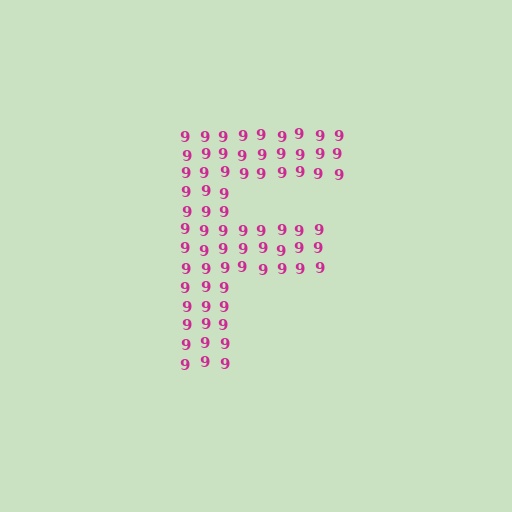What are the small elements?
The small elements are digit 9's.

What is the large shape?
The large shape is the letter F.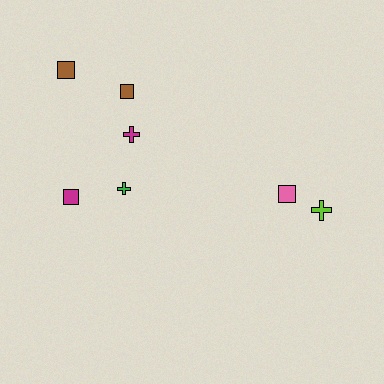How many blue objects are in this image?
There are no blue objects.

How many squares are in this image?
There are 4 squares.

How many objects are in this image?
There are 7 objects.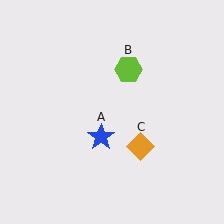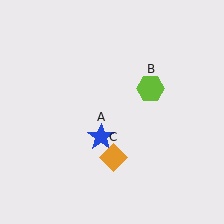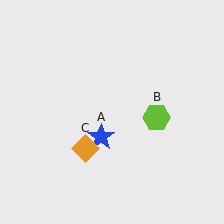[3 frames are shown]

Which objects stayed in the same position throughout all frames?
Blue star (object A) remained stationary.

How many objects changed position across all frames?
2 objects changed position: lime hexagon (object B), orange diamond (object C).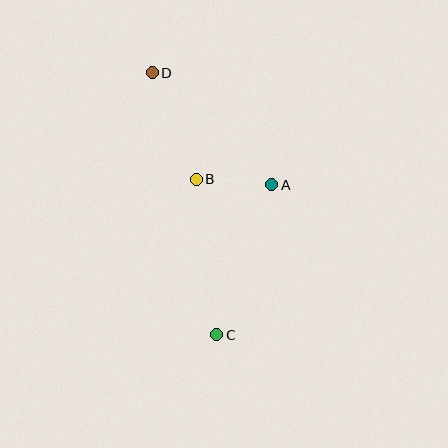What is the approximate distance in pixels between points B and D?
The distance between B and D is approximately 116 pixels.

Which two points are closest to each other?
Points A and B are closest to each other.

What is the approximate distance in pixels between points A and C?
The distance between A and C is approximately 160 pixels.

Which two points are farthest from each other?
Points C and D are farthest from each other.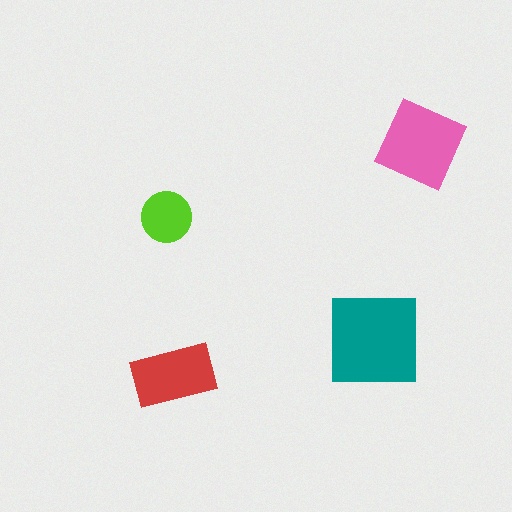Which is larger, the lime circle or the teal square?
The teal square.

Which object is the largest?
The teal square.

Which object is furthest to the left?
The lime circle is leftmost.